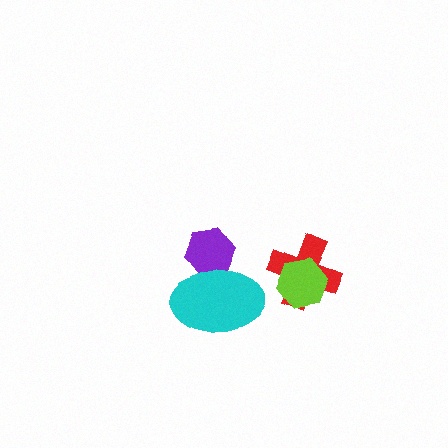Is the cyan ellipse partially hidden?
No, no other shape covers it.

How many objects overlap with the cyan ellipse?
1 object overlaps with the cyan ellipse.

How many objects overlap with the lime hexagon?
1 object overlaps with the lime hexagon.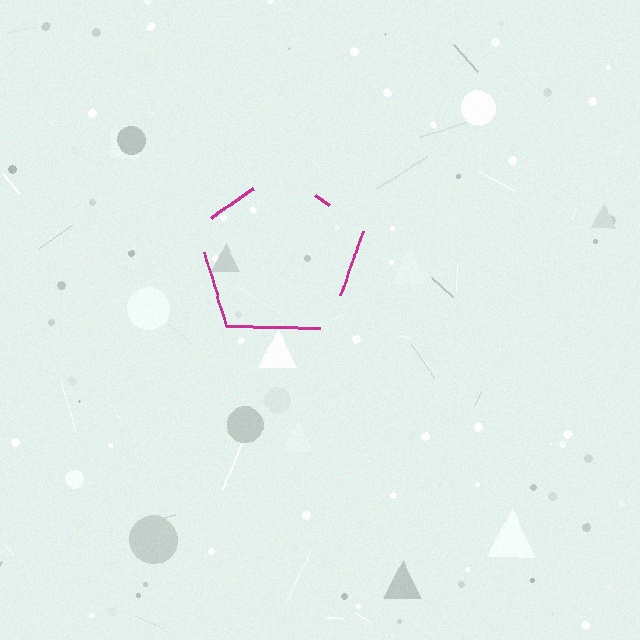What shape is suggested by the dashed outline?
The dashed outline suggests a pentagon.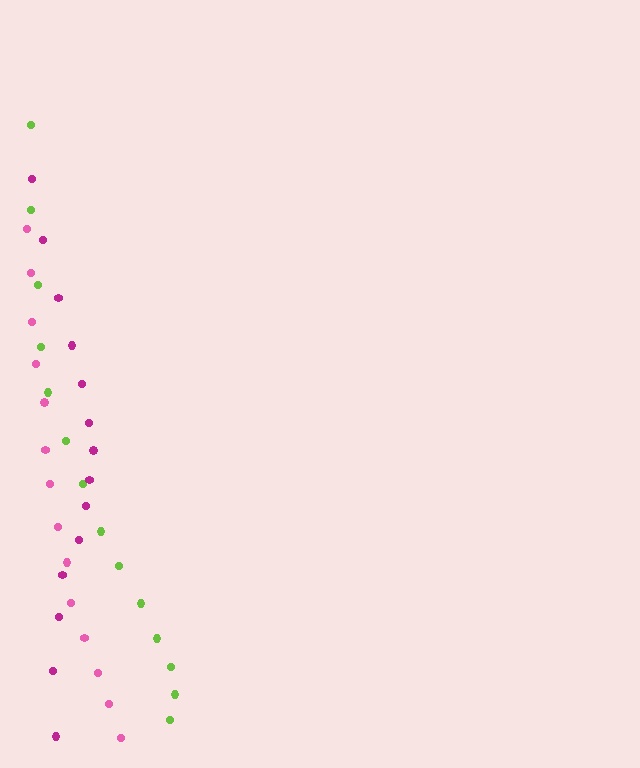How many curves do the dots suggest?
There are 3 distinct paths.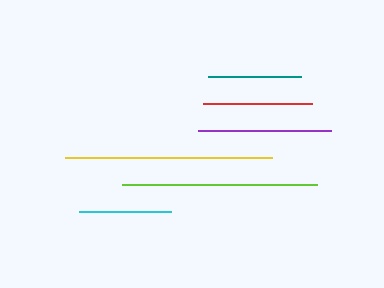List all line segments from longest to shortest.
From longest to shortest: yellow, lime, purple, red, teal, cyan.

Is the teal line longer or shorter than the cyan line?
The teal line is longer than the cyan line.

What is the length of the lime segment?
The lime segment is approximately 195 pixels long.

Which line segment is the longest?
The yellow line is the longest at approximately 207 pixels.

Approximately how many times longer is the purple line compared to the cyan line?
The purple line is approximately 1.5 times the length of the cyan line.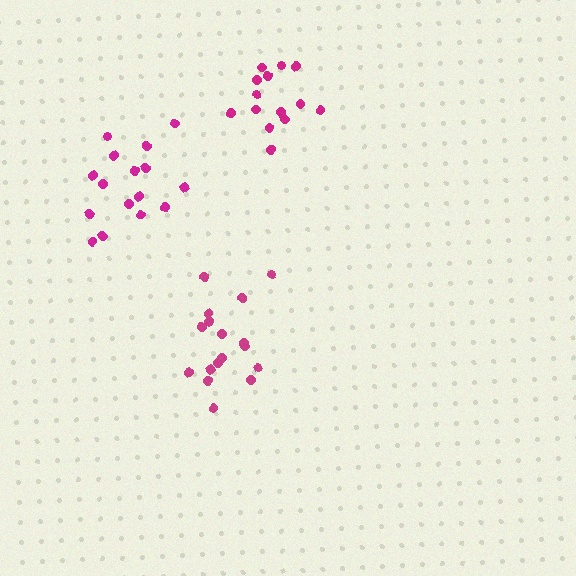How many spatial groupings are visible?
There are 3 spatial groupings.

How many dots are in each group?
Group 1: 17 dots, Group 2: 14 dots, Group 3: 16 dots (47 total).